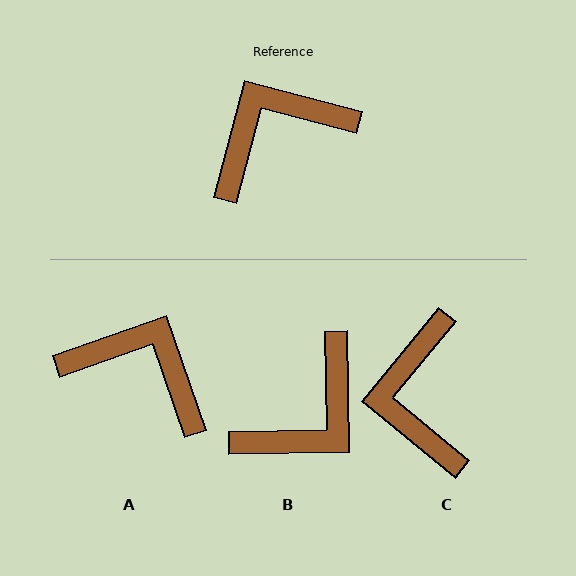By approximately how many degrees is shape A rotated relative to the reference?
Approximately 56 degrees clockwise.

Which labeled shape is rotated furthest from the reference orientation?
B, about 164 degrees away.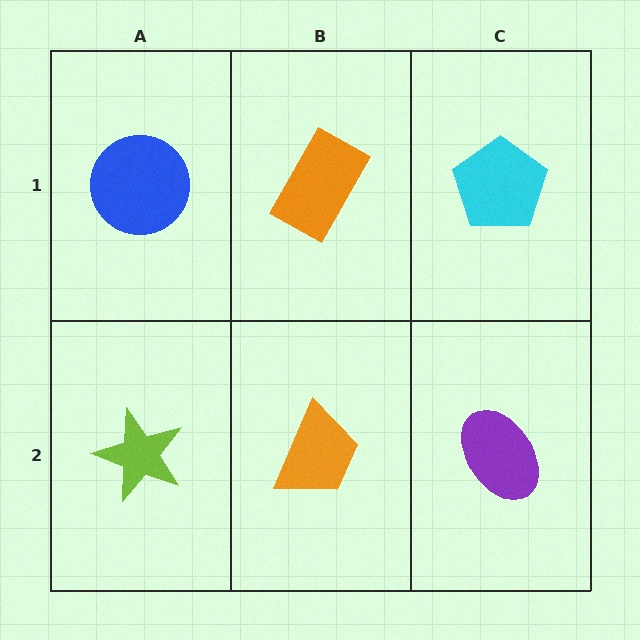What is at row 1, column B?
An orange rectangle.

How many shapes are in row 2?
3 shapes.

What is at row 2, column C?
A purple ellipse.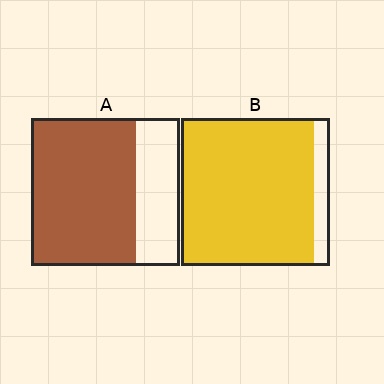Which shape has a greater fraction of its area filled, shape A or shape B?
Shape B.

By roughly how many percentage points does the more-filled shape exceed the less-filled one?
By roughly 20 percentage points (B over A).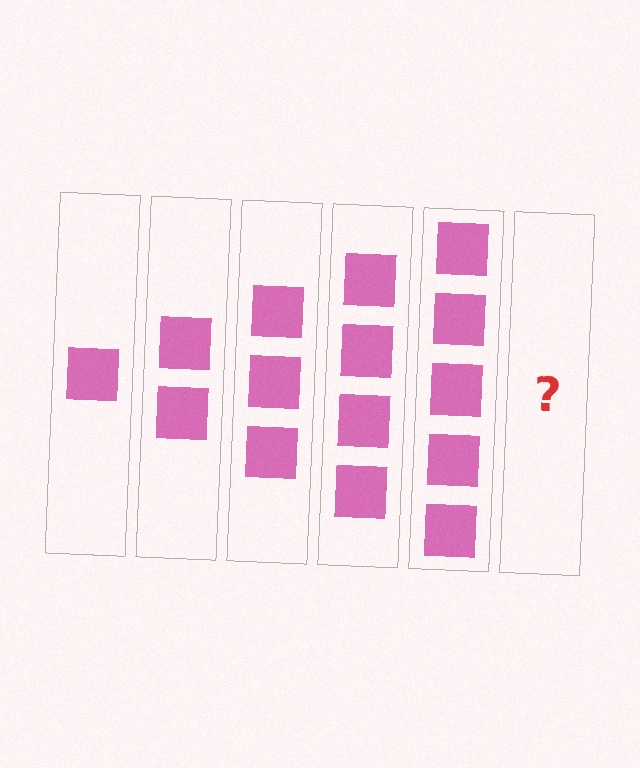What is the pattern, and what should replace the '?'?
The pattern is that each step adds one more square. The '?' should be 6 squares.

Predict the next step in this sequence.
The next step is 6 squares.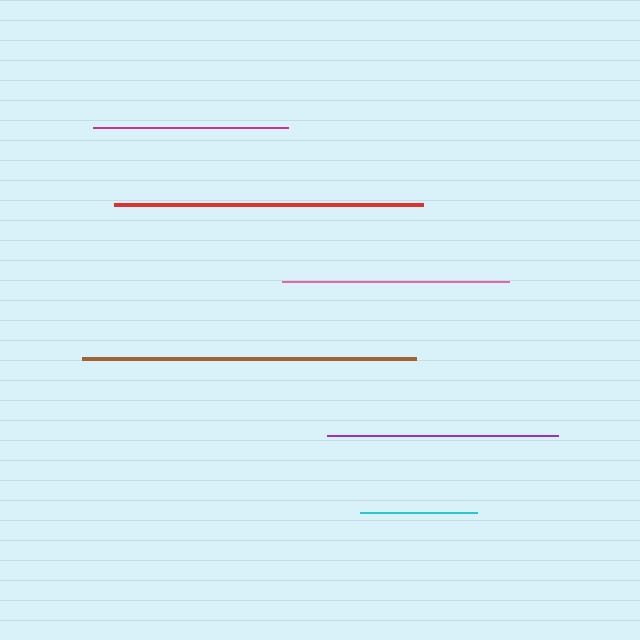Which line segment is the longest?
The brown line is the longest at approximately 334 pixels.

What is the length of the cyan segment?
The cyan segment is approximately 117 pixels long.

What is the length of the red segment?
The red segment is approximately 310 pixels long.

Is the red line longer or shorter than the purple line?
The red line is longer than the purple line.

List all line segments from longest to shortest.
From longest to shortest: brown, red, purple, pink, magenta, cyan.